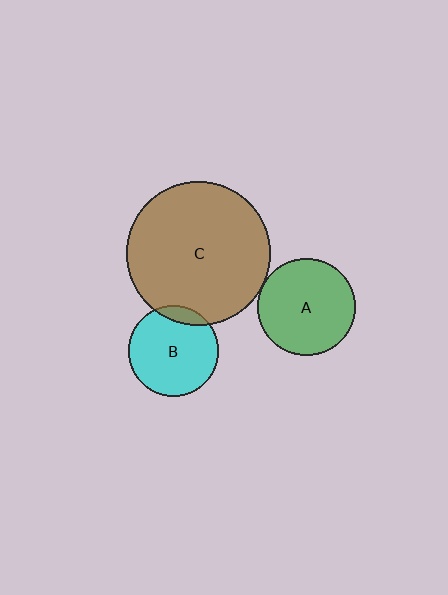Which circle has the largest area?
Circle C (brown).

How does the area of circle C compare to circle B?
Approximately 2.5 times.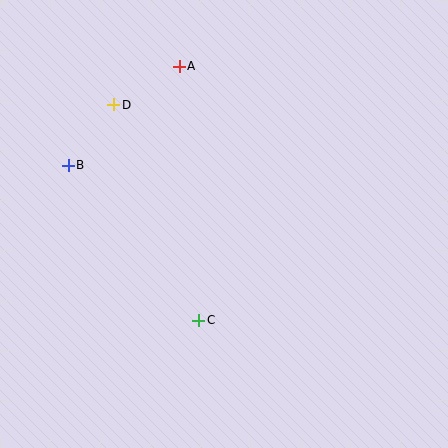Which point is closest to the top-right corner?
Point A is closest to the top-right corner.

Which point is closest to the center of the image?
Point C at (199, 320) is closest to the center.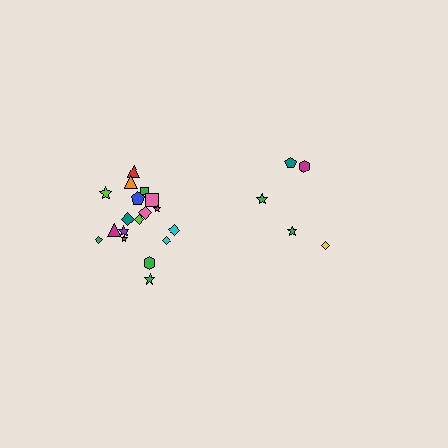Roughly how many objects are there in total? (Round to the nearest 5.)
Roughly 25 objects in total.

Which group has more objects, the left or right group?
The left group.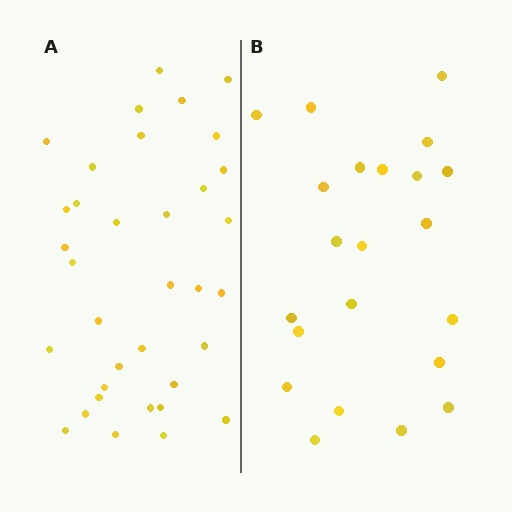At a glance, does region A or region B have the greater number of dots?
Region A (the left region) has more dots.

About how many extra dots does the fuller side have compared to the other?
Region A has approximately 15 more dots than region B.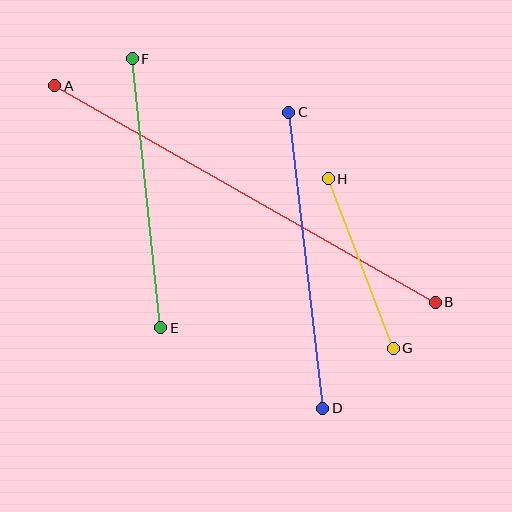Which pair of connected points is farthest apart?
Points A and B are farthest apart.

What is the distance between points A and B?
The distance is approximately 438 pixels.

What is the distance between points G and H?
The distance is approximately 181 pixels.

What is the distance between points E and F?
The distance is approximately 271 pixels.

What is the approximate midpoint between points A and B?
The midpoint is at approximately (245, 194) pixels.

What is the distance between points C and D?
The distance is approximately 298 pixels.